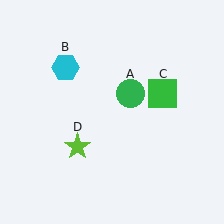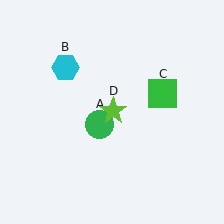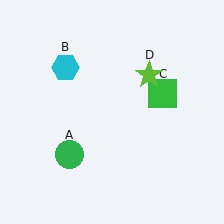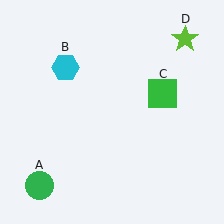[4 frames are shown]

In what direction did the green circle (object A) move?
The green circle (object A) moved down and to the left.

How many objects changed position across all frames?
2 objects changed position: green circle (object A), lime star (object D).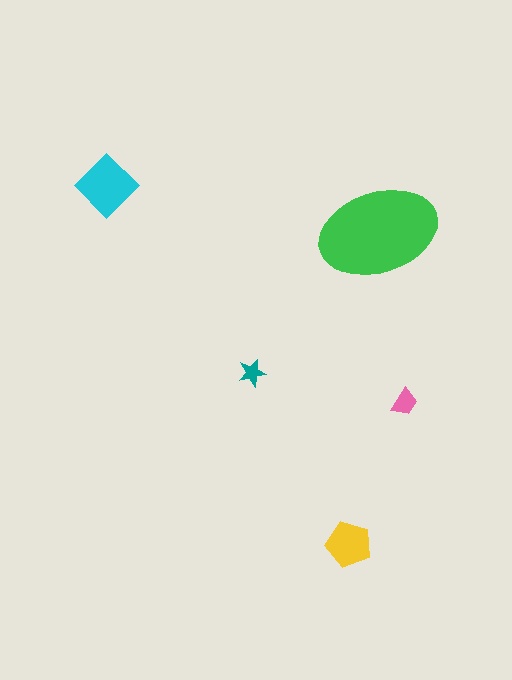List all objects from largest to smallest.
The green ellipse, the cyan diamond, the yellow pentagon, the pink trapezoid, the teal star.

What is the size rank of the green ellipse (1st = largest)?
1st.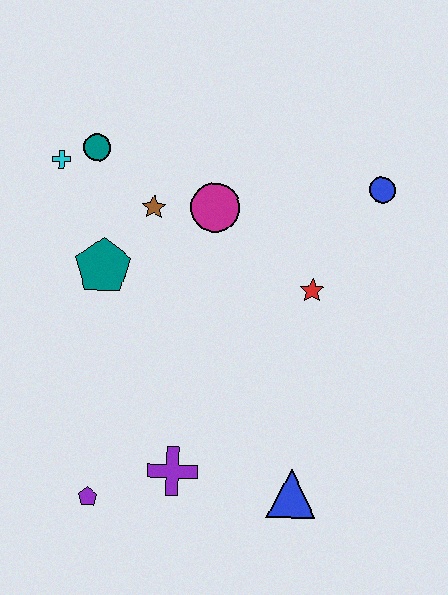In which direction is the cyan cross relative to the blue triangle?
The cyan cross is above the blue triangle.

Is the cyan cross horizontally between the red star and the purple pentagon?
No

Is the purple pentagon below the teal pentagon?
Yes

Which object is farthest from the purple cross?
The blue circle is farthest from the purple cross.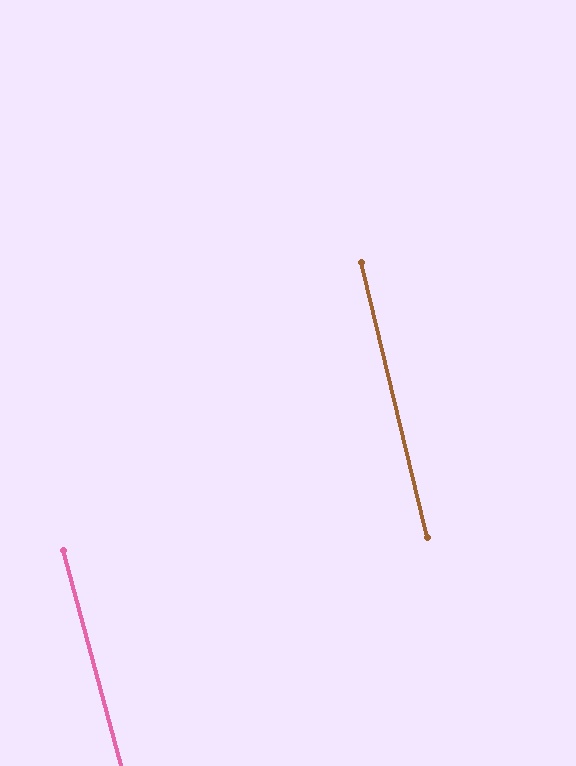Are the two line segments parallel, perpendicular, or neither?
Parallel — their directions differ by only 1.5°.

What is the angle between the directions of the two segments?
Approximately 2 degrees.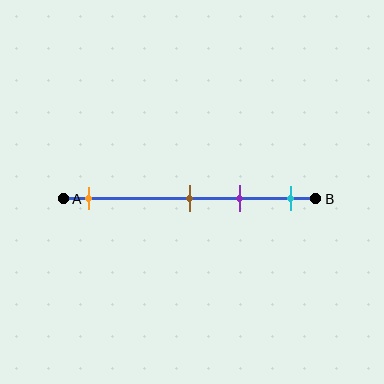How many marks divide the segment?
There are 4 marks dividing the segment.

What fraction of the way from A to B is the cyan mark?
The cyan mark is approximately 90% (0.9) of the way from A to B.